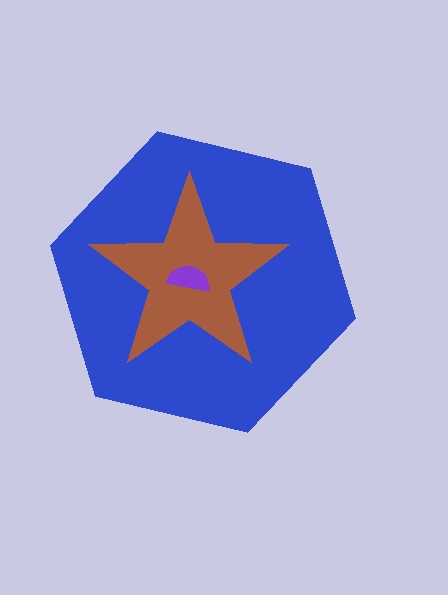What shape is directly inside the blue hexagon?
The brown star.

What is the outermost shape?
The blue hexagon.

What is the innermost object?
The purple semicircle.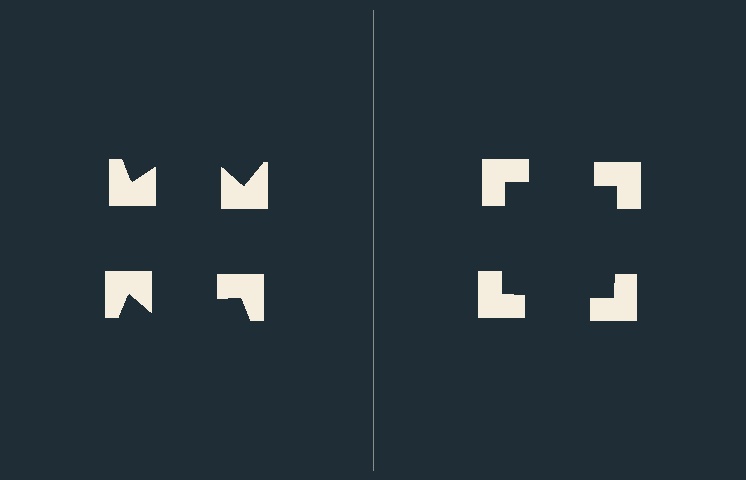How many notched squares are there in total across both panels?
8 — 4 on each side.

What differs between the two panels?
The notched squares are positioned identically on both sides; only the wedge orientations differ. On the right they align to a square; on the left they are misaligned.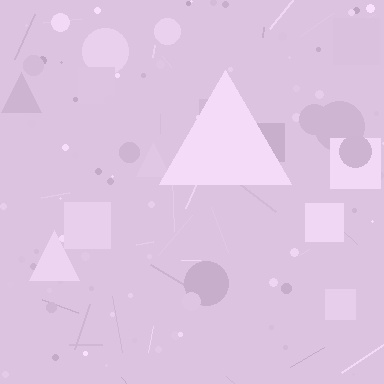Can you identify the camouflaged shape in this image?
The camouflaged shape is a triangle.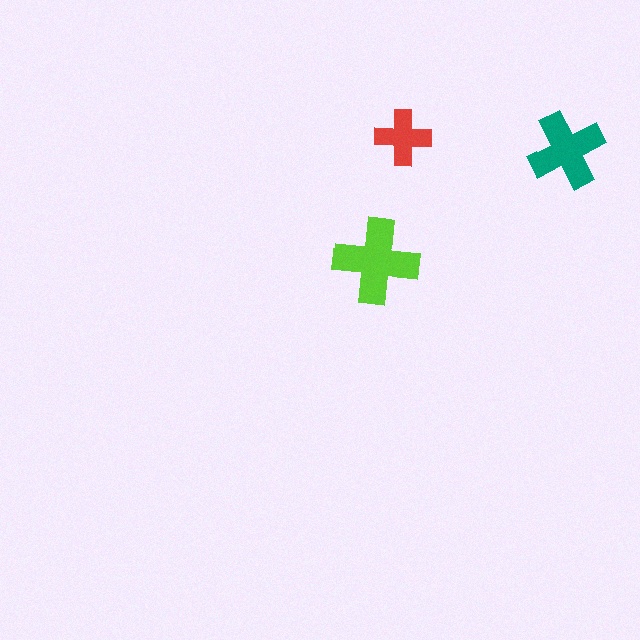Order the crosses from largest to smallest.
the lime one, the teal one, the red one.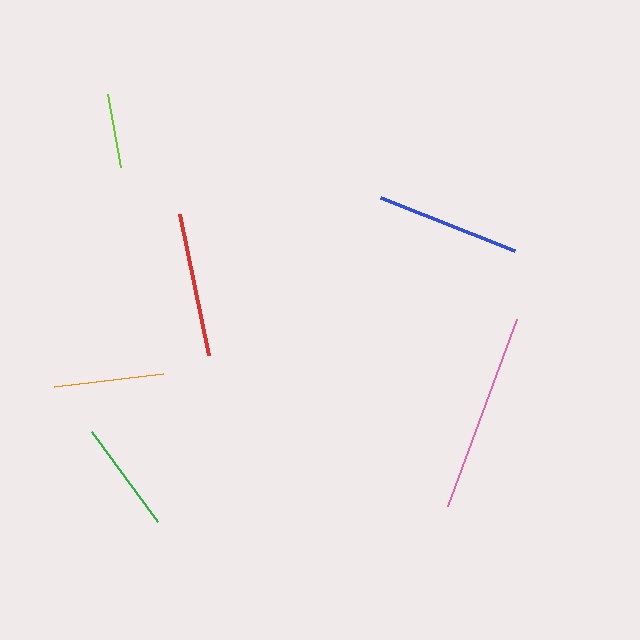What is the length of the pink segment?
The pink segment is approximately 199 pixels long.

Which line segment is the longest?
The pink line is the longest at approximately 199 pixels.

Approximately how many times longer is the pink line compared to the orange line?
The pink line is approximately 1.8 times the length of the orange line.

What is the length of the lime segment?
The lime segment is approximately 74 pixels long.